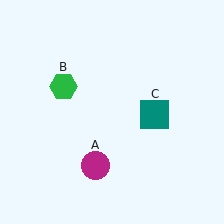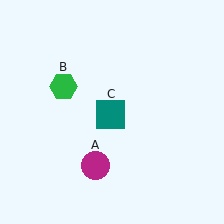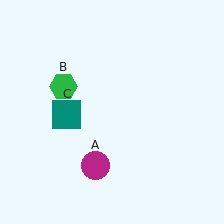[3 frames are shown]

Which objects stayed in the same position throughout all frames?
Magenta circle (object A) and green hexagon (object B) remained stationary.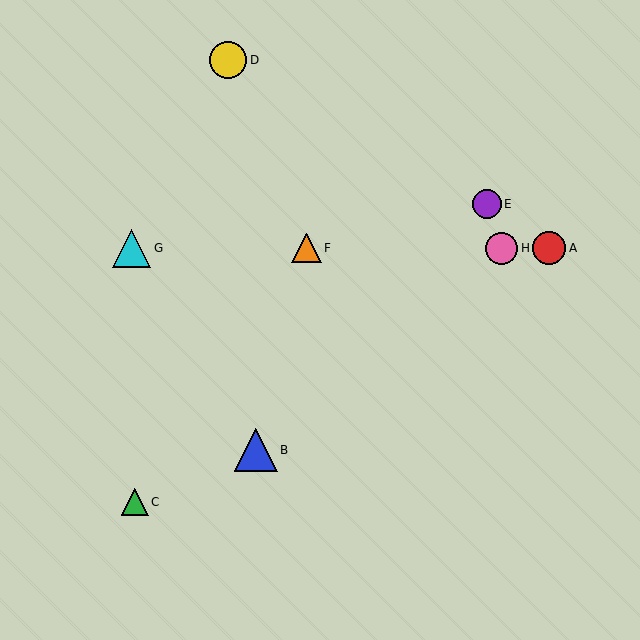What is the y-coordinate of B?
Object B is at y≈450.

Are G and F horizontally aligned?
Yes, both are at y≈248.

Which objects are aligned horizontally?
Objects A, F, G, H are aligned horizontally.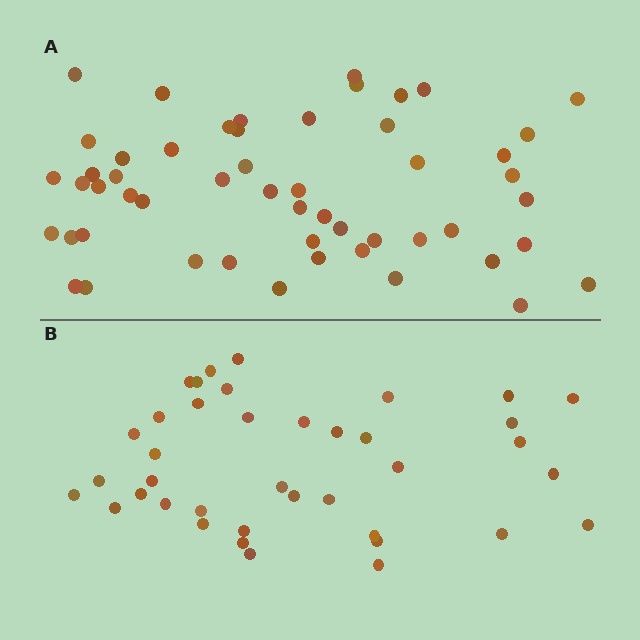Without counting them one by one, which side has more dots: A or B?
Region A (the top region) has more dots.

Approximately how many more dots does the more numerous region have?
Region A has approximately 15 more dots than region B.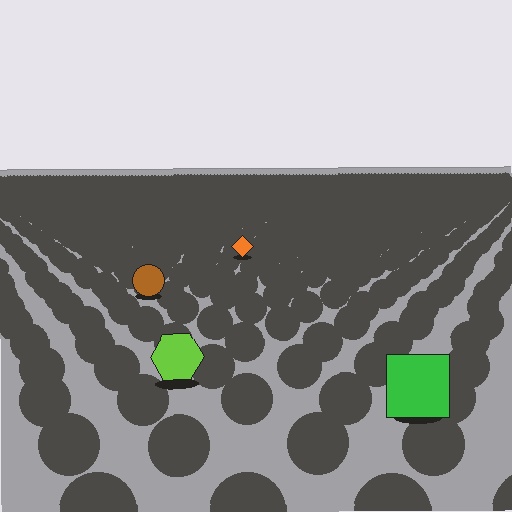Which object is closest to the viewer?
The green square is closest. The texture marks near it are larger and more spread out.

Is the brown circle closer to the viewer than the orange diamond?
Yes. The brown circle is closer — you can tell from the texture gradient: the ground texture is coarser near it.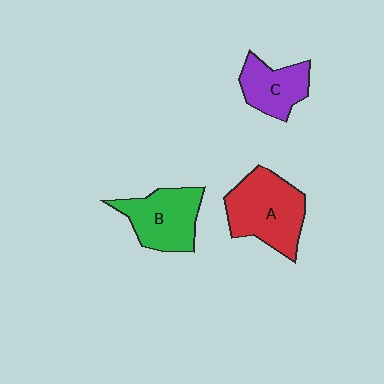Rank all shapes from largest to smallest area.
From largest to smallest: A (red), B (green), C (purple).